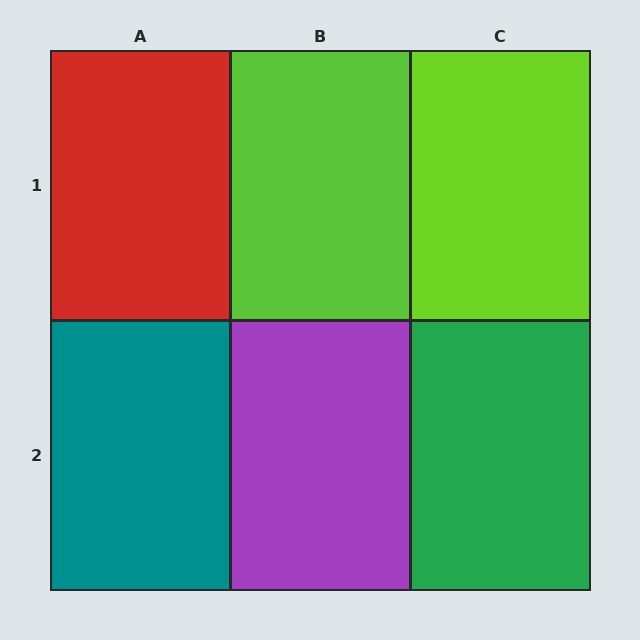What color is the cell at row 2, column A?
Teal.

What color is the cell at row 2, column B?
Purple.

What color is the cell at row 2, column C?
Green.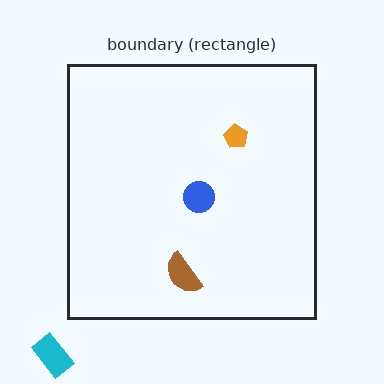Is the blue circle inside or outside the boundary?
Inside.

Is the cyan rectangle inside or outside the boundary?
Outside.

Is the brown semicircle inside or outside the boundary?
Inside.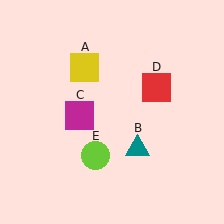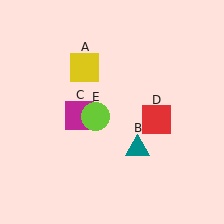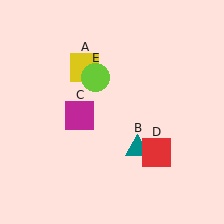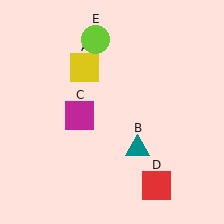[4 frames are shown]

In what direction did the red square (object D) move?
The red square (object D) moved down.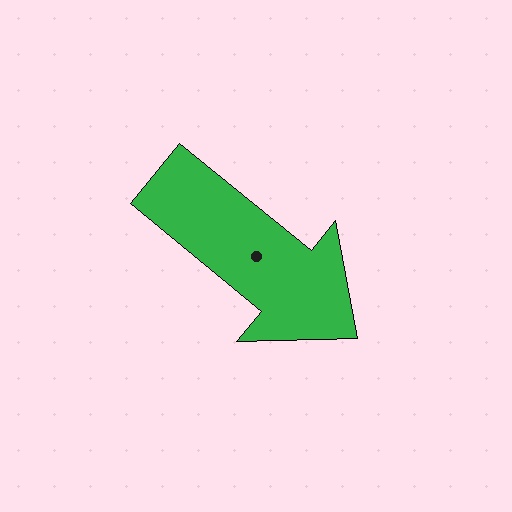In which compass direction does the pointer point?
Southeast.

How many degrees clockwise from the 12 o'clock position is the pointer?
Approximately 129 degrees.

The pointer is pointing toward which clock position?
Roughly 4 o'clock.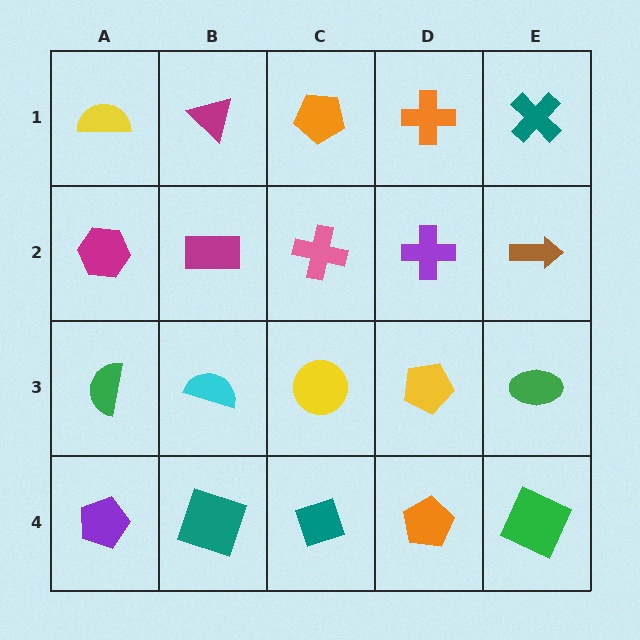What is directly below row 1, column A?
A magenta hexagon.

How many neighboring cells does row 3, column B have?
4.